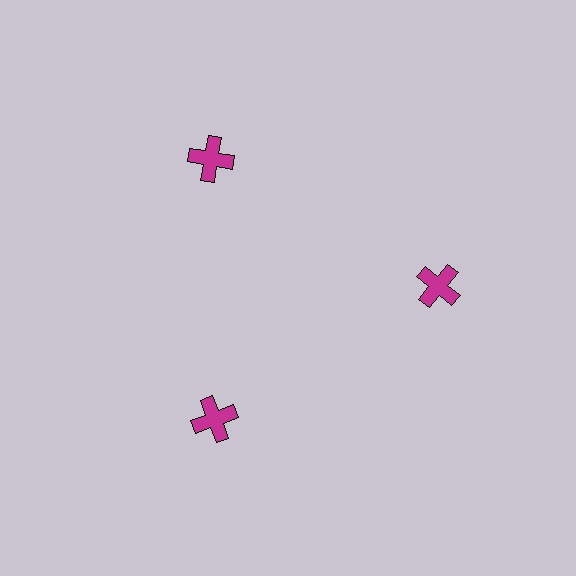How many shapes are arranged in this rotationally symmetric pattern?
There are 3 shapes, arranged in 3 groups of 1.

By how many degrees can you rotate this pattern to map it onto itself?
The pattern maps onto itself every 120 degrees of rotation.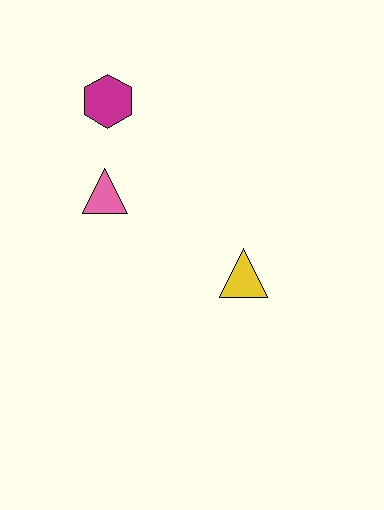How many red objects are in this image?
There are no red objects.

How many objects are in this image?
There are 3 objects.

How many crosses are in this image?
There are no crosses.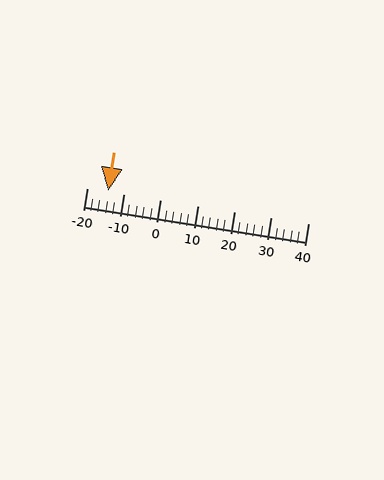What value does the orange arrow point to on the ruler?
The orange arrow points to approximately -14.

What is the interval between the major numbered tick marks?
The major tick marks are spaced 10 units apart.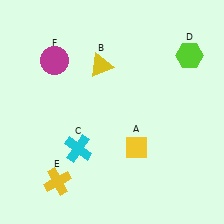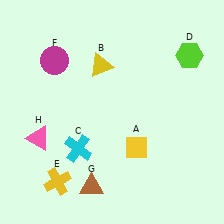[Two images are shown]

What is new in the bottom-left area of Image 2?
A pink triangle (H) was added in the bottom-left area of Image 2.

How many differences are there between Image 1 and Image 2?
There are 2 differences between the two images.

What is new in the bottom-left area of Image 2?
A brown triangle (G) was added in the bottom-left area of Image 2.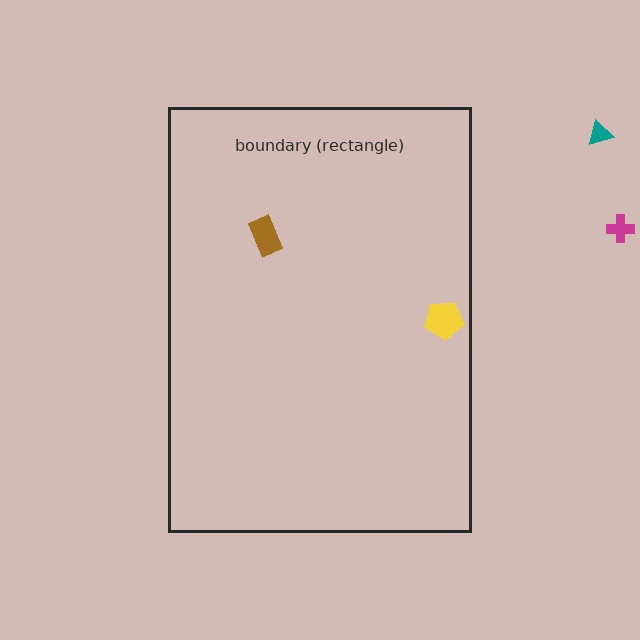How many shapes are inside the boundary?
2 inside, 2 outside.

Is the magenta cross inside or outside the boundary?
Outside.